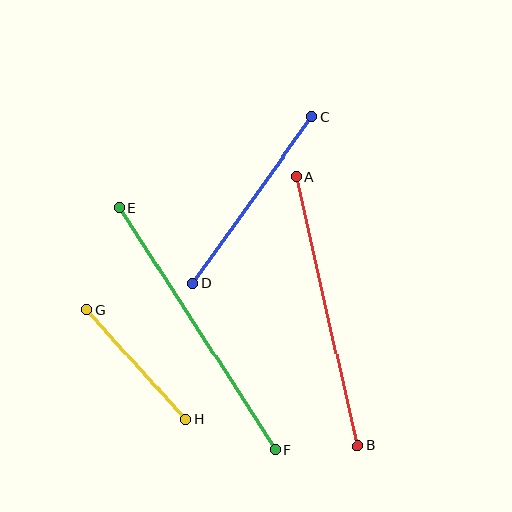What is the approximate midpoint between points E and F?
The midpoint is at approximately (197, 328) pixels.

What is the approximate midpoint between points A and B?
The midpoint is at approximately (327, 311) pixels.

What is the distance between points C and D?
The distance is approximately 205 pixels.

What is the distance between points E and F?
The distance is approximately 288 pixels.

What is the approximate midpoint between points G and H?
The midpoint is at approximately (136, 365) pixels.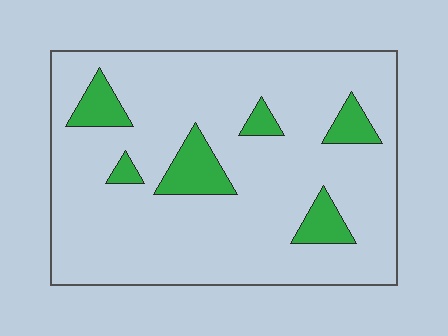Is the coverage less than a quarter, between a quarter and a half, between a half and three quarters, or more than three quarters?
Less than a quarter.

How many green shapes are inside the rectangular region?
6.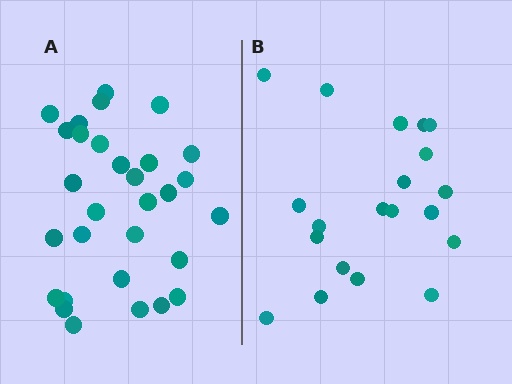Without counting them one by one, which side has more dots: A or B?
Region A (the left region) has more dots.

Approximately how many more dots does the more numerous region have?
Region A has roughly 10 or so more dots than region B.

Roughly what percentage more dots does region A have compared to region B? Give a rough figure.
About 50% more.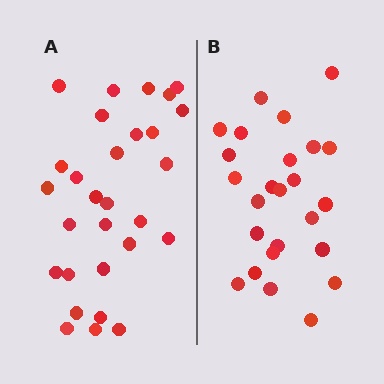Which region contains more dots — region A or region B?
Region A (the left region) has more dots.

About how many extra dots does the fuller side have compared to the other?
Region A has about 4 more dots than region B.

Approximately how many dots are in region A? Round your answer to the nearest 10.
About 30 dots. (The exact count is 29, which rounds to 30.)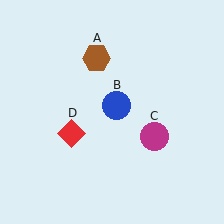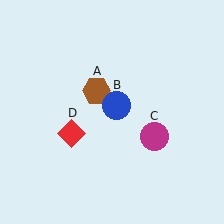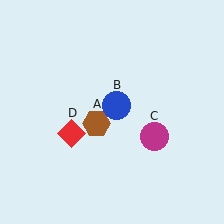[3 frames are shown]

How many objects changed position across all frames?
1 object changed position: brown hexagon (object A).